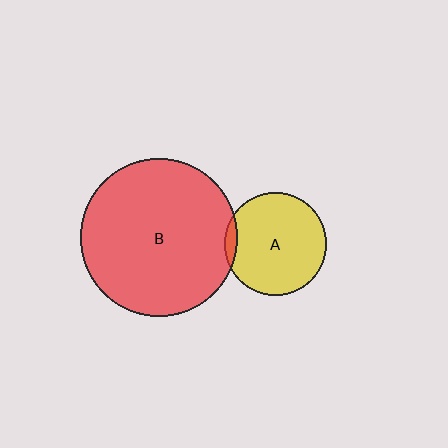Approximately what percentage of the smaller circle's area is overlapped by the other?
Approximately 5%.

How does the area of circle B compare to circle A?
Approximately 2.4 times.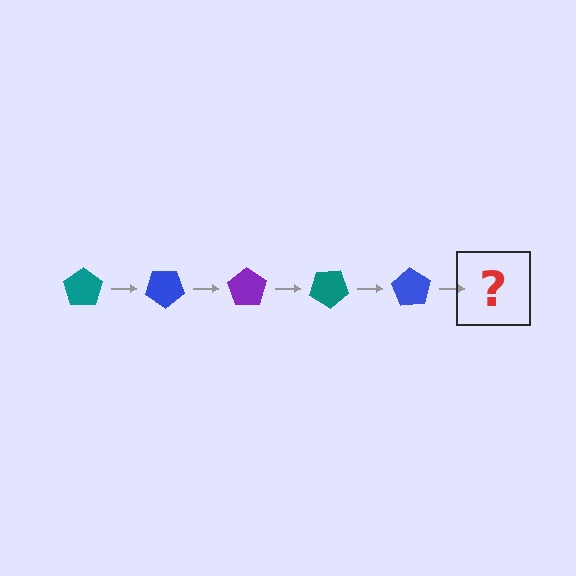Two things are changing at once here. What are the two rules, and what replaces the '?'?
The two rules are that it rotates 35 degrees each step and the color cycles through teal, blue, and purple. The '?' should be a purple pentagon, rotated 175 degrees from the start.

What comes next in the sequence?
The next element should be a purple pentagon, rotated 175 degrees from the start.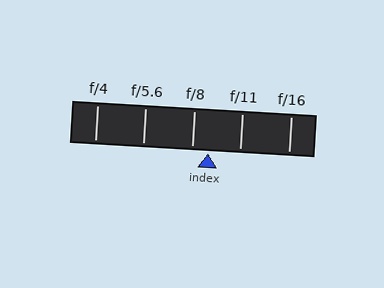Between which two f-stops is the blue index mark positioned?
The index mark is between f/8 and f/11.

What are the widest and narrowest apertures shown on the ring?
The widest aperture shown is f/4 and the narrowest is f/16.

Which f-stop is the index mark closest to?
The index mark is closest to f/8.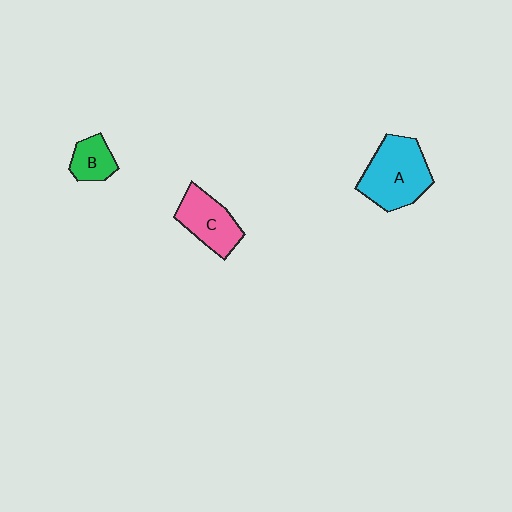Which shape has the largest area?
Shape A (cyan).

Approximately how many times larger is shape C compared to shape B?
Approximately 1.7 times.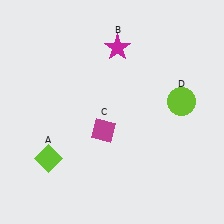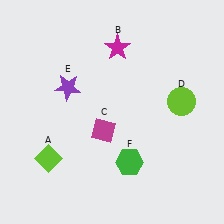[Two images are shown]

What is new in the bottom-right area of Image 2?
A green hexagon (F) was added in the bottom-right area of Image 2.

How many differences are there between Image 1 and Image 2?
There are 2 differences between the two images.